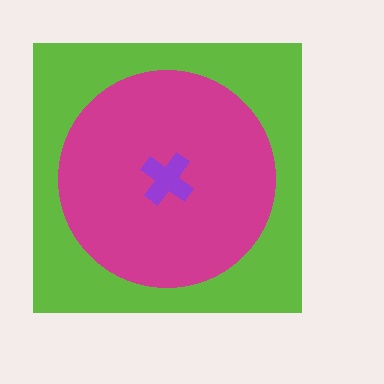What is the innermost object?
The purple cross.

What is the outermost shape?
The lime square.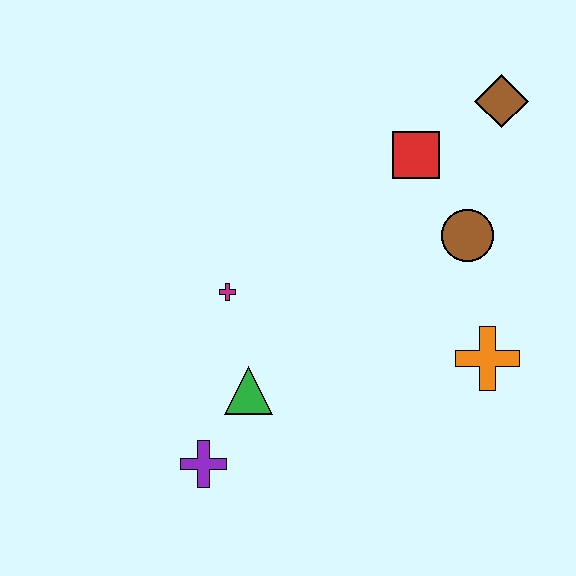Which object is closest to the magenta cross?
The green triangle is closest to the magenta cross.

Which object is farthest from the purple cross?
The brown diamond is farthest from the purple cross.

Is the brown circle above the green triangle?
Yes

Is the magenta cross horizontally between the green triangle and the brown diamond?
No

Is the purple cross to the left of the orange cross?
Yes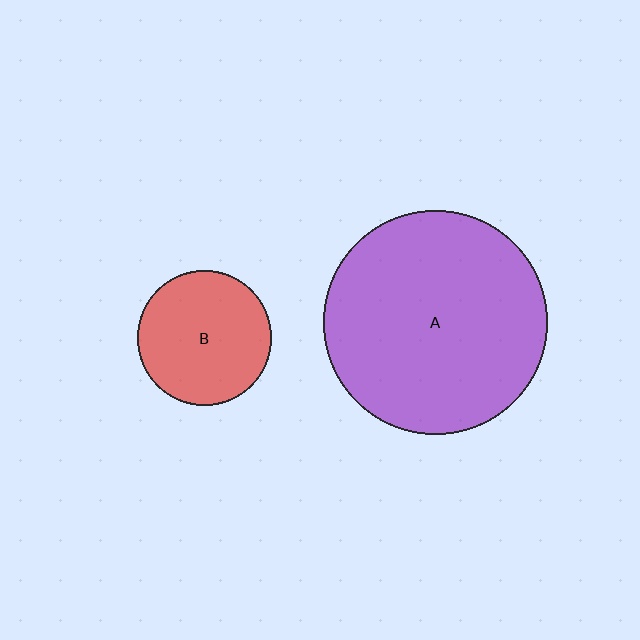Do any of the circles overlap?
No, none of the circles overlap.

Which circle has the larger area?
Circle A (purple).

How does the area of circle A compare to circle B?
Approximately 2.8 times.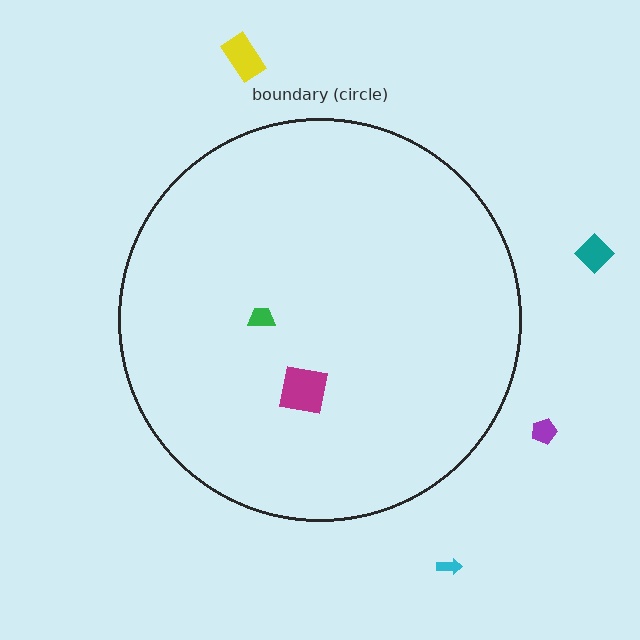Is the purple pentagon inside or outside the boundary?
Outside.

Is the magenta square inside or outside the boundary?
Inside.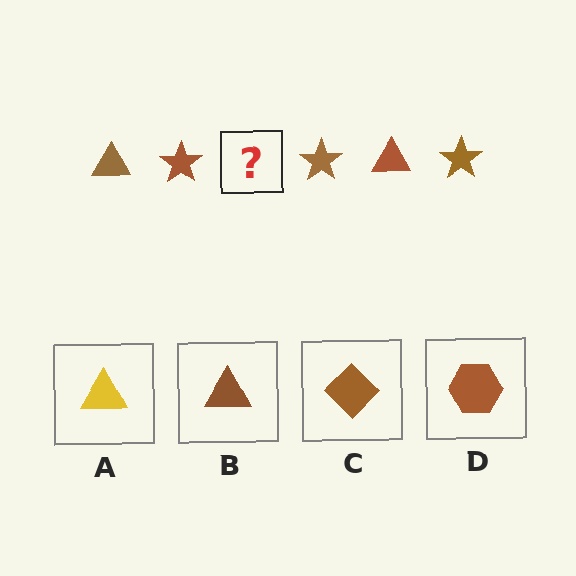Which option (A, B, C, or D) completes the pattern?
B.